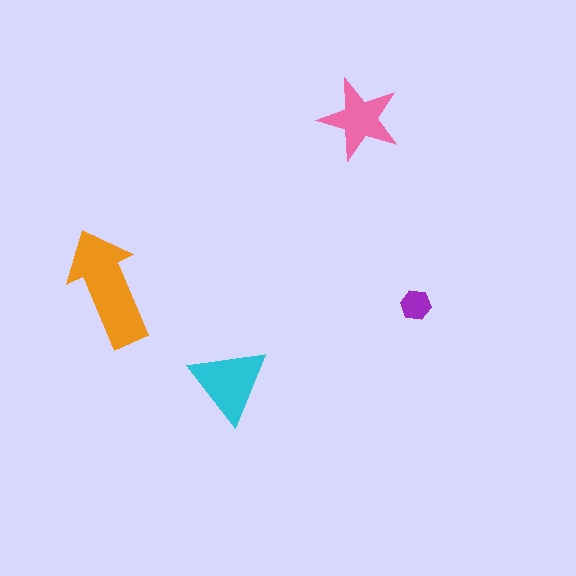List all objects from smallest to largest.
The purple hexagon, the pink star, the cyan triangle, the orange arrow.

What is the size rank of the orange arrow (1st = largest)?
1st.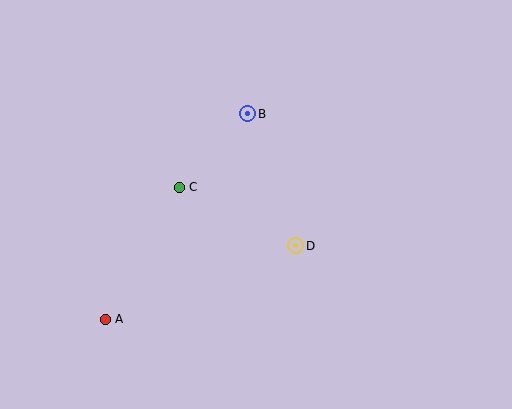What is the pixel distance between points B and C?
The distance between B and C is 101 pixels.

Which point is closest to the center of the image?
Point D at (296, 246) is closest to the center.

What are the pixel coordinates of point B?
Point B is at (248, 114).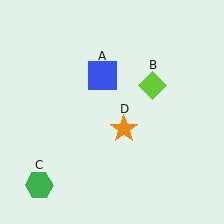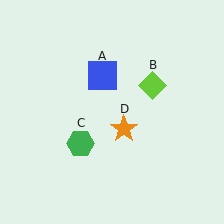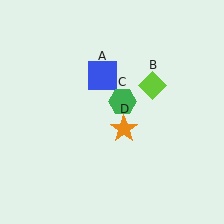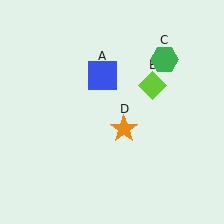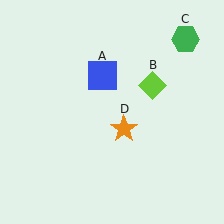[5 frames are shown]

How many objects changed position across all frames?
1 object changed position: green hexagon (object C).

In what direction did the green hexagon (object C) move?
The green hexagon (object C) moved up and to the right.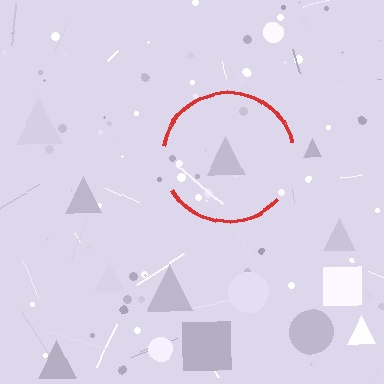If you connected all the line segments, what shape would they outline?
They would outline a circle.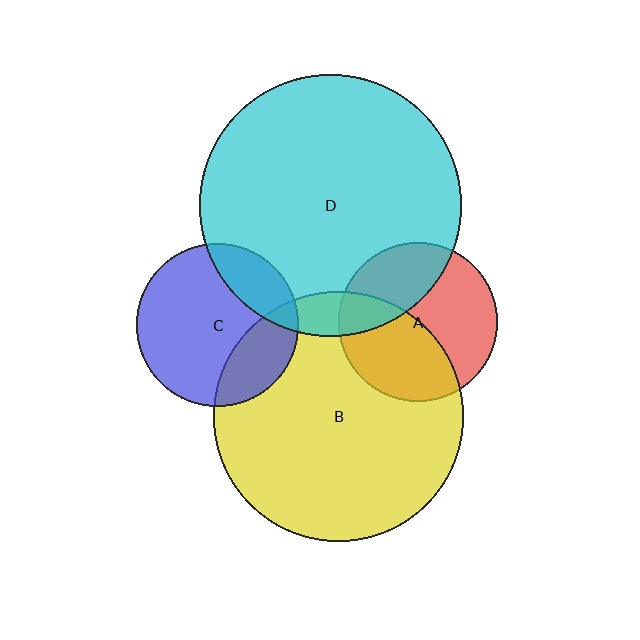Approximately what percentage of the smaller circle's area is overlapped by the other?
Approximately 45%.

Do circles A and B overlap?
Yes.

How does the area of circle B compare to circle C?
Approximately 2.4 times.